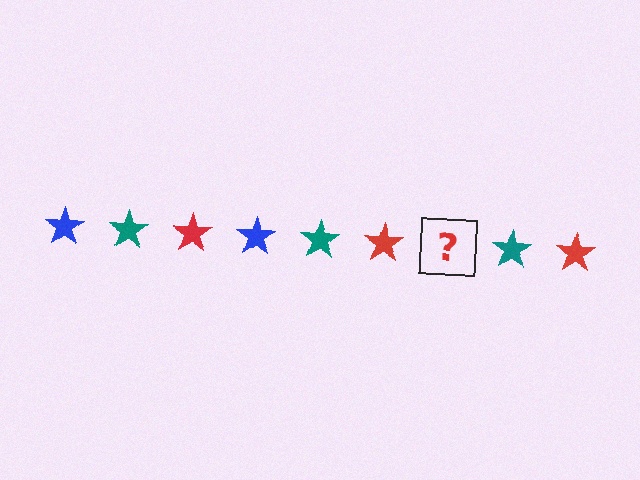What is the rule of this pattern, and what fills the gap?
The rule is that the pattern cycles through blue, teal, red stars. The gap should be filled with a blue star.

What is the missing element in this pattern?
The missing element is a blue star.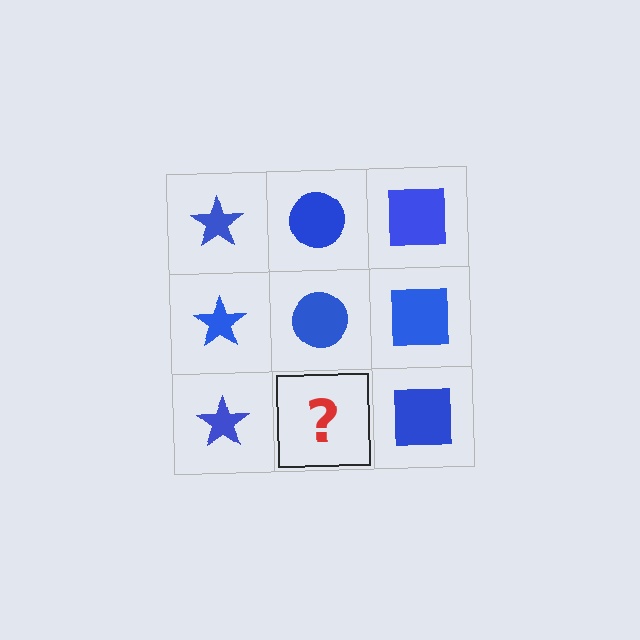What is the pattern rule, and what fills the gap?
The rule is that each column has a consistent shape. The gap should be filled with a blue circle.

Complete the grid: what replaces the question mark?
The question mark should be replaced with a blue circle.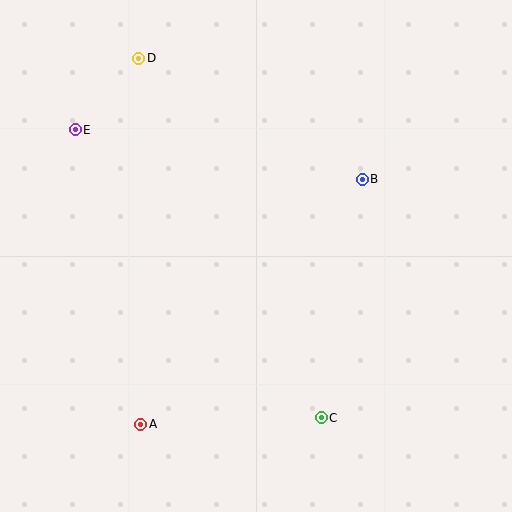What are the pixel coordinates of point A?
Point A is at (141, 424).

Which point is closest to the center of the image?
Point B at (362, 179) is closest to the center.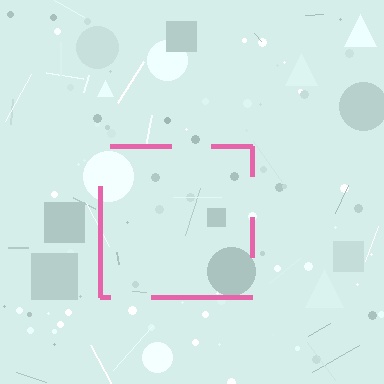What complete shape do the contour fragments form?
The contour fragments form a square.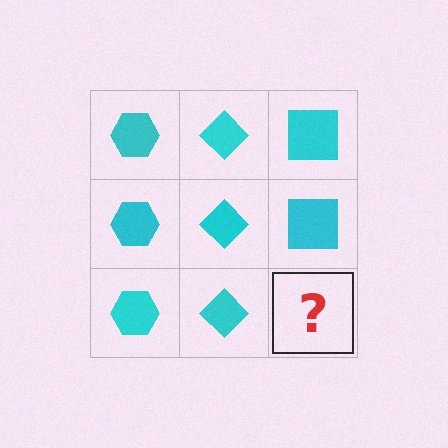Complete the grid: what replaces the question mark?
The question mark should be replaced with a cyan square.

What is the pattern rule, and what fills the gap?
The rule is that each column has a consistent shape. The gap should be filled with a cyan square.